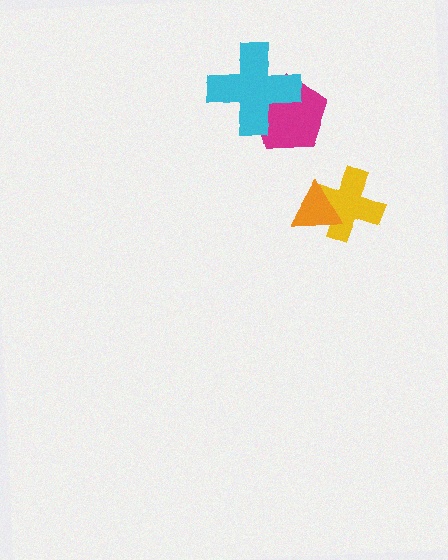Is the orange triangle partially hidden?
No, no other shape covers it.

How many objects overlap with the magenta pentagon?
1 object overlaps with the magenta pentagon.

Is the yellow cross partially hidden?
Yes, it is partially covered by another shape.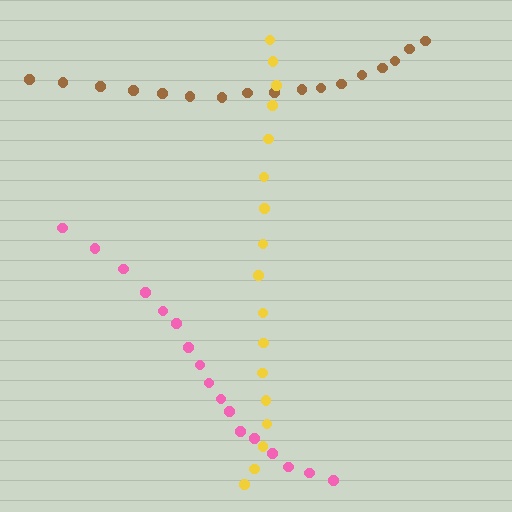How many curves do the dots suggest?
There are 3 distinct paths.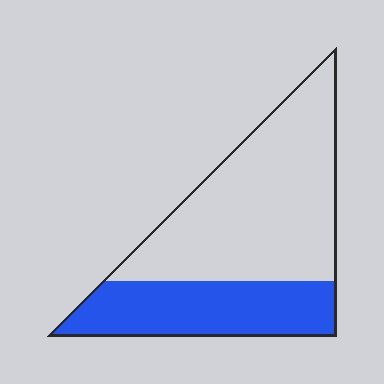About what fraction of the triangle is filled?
About one third (1/3).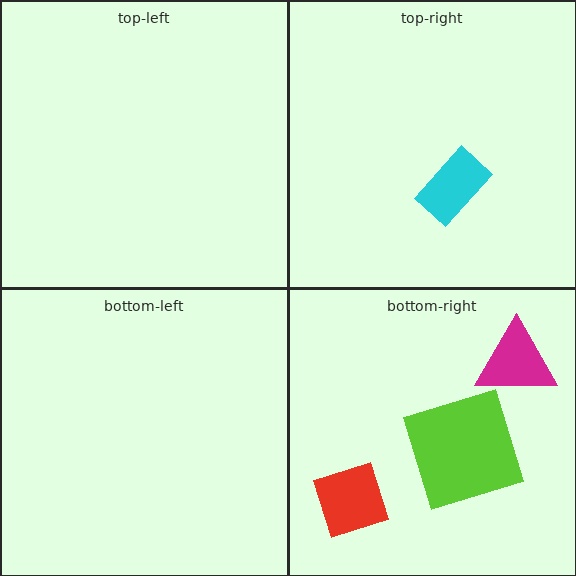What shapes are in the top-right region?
The cyan rectangle.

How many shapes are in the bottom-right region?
3.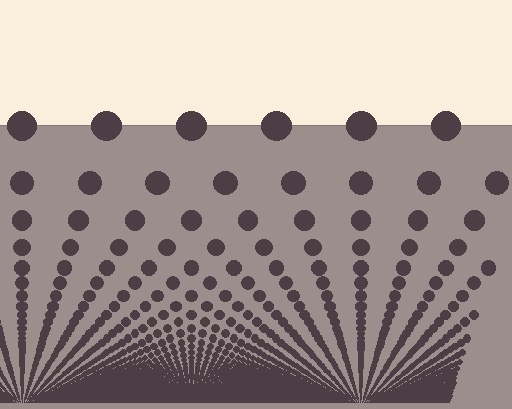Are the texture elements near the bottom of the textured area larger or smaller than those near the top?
Smaller. The gradient is inverted — elements near the bottom are smaller and denser.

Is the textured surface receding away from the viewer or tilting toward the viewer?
The surface appears to tilt toward the viewer. Texture elements get larger and sparser toward the top.